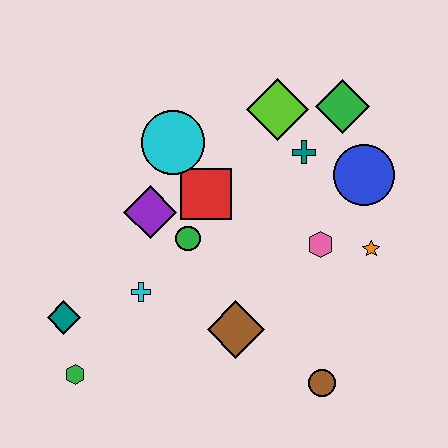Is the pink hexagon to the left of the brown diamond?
No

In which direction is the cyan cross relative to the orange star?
The cyan cross is to the left of the orange star.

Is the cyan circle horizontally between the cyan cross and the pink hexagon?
Yes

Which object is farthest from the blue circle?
The green hexagon is farthest from the blue circle.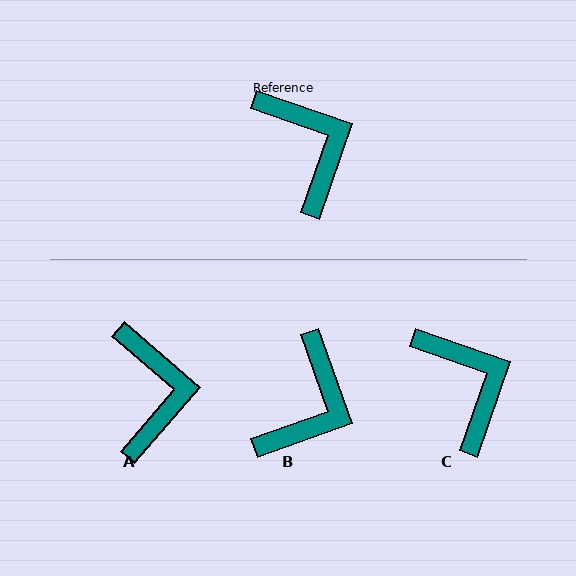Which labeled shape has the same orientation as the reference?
C.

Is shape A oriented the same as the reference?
No, it is off by about 22 degrees.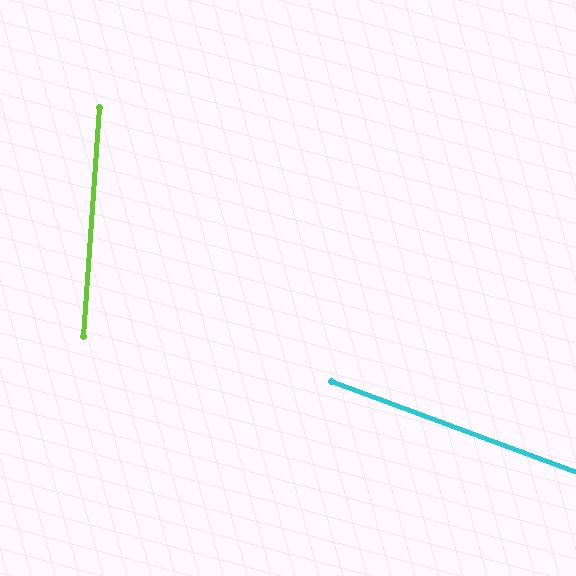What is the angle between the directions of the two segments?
Approximately 74 degrees.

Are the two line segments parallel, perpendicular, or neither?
Neither parallel nor perpendicular — they differ by about 74°.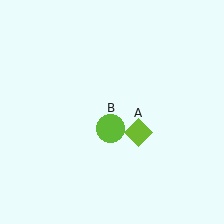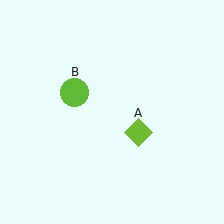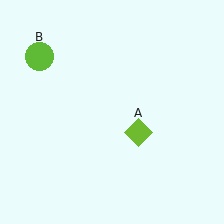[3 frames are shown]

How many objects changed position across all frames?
1 object changed position: lime circle (object B).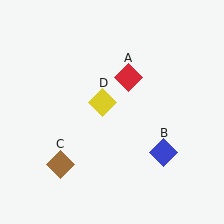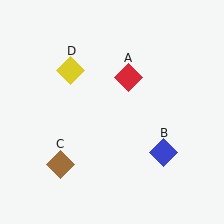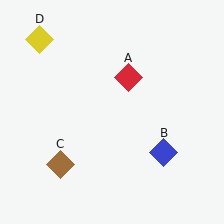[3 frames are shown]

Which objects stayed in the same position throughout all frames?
Red diamond (object A) and blue diamond (object B) and brown diamond (object C) remained stationary.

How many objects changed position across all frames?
1 object changed position: yellow diamond (object D).